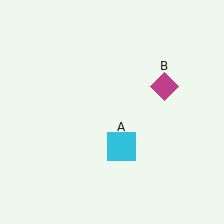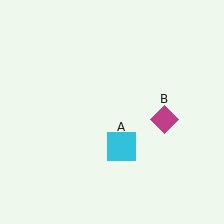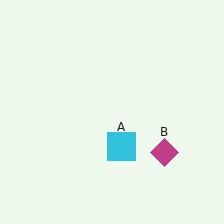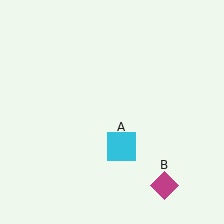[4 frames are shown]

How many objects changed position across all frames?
1 object changed position: magenta diamond (object B).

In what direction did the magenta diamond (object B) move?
The magenta diamond (object B) moved down.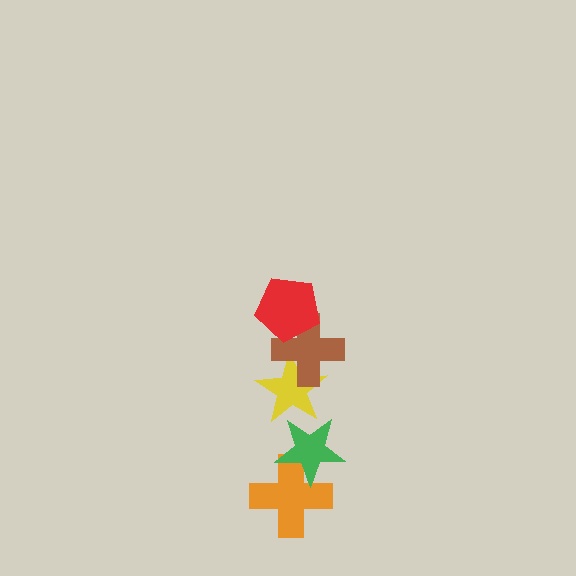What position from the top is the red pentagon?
The red pentagon is 1st from the top.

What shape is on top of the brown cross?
The red pentagon is on top of the brown cross.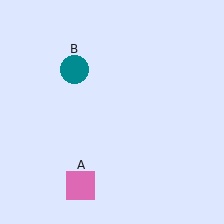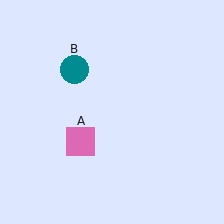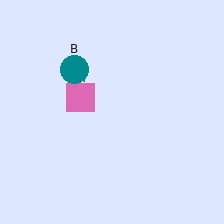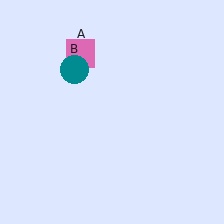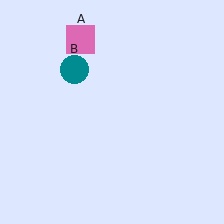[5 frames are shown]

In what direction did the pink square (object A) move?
The pink square (object A) moved up.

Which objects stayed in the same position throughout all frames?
Teal circle (object B) remained stationary.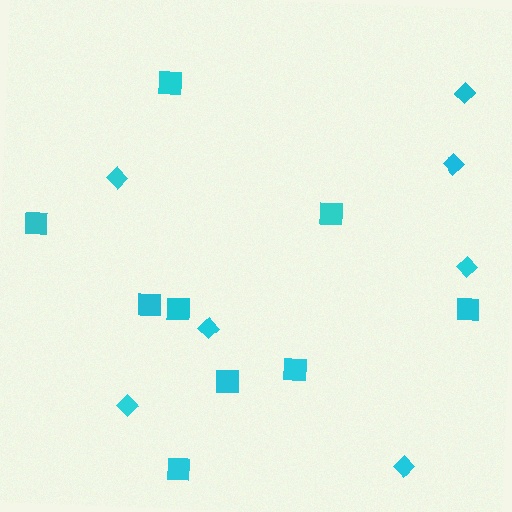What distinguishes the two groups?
There are 2 groups: one group of diamonds (7) and one group of squares (9).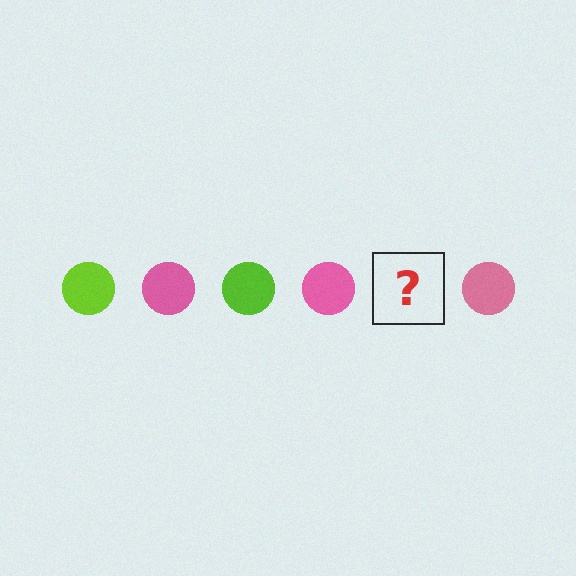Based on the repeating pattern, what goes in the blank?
The blank should be a lime circle.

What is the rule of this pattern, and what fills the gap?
The rule is that the pattern cycles through lime, pink circles. The gap should be filled with a lime circle.